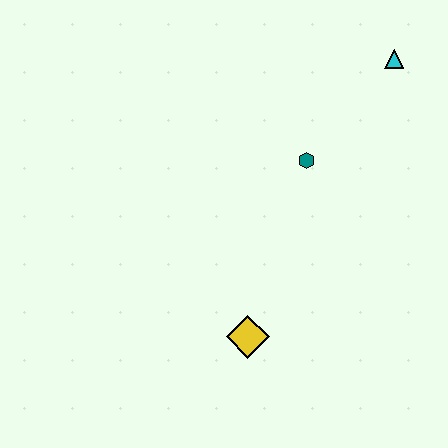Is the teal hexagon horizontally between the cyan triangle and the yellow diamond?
Yes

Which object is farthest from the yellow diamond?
The cyan triangle is farthest from the yellow diamond.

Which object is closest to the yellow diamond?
The teal hexagon is closest to the yellow diamond.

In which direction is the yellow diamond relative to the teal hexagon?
The yellow diamond is below the teal hexagon.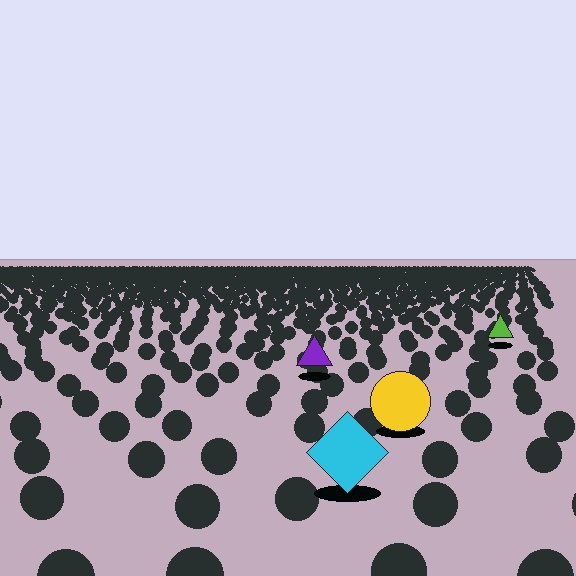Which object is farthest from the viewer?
The lime triangle is farthest from the viewer. It appears smaller and the ground texture around it is denser.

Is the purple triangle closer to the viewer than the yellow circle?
No. The yellow circle is closer — you can tell from the texture gradient: the ground texture is coarser near it.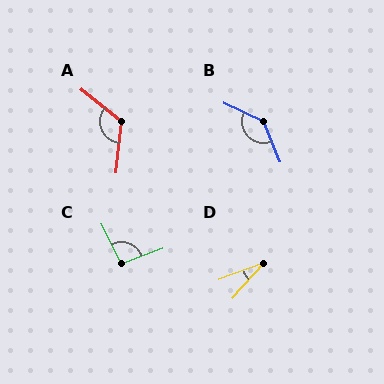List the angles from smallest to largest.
D (28°), C (95°), A (123°), B (137°).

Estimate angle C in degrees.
Approximately 95 degrees.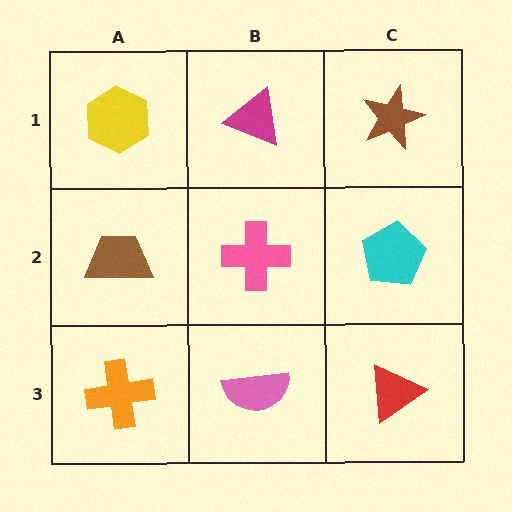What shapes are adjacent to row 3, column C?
A cyan pentagon (row 2, column C), a pink semicircle (row 3, column B).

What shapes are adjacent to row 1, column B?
A pink cross (row 2, column B), a yellow hexagon (row 1, column A), a brown star (row 1, column C).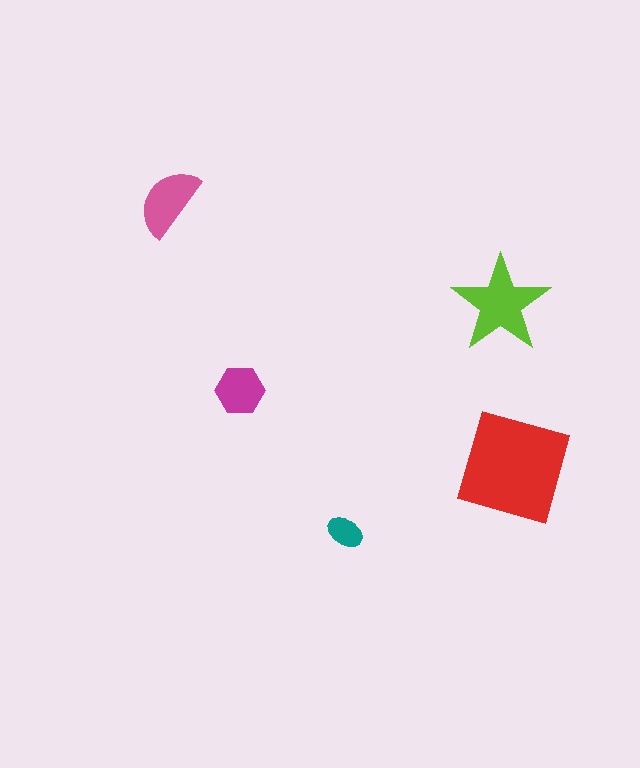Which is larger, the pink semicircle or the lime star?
The lime star.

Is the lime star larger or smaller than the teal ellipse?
Larger.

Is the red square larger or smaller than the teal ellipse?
Larger.